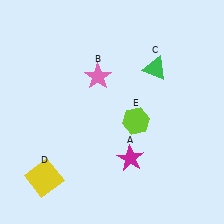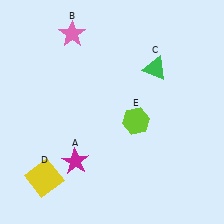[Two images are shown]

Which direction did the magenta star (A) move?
The magenta star (A) moved left.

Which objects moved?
The objects that moved are: the magenta star (A), the pink star (B).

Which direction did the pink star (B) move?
The pink star (B) moved up.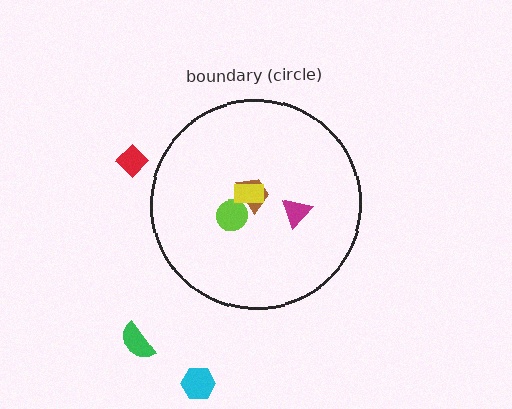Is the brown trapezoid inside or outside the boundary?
Inside.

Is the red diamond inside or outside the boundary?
Outside.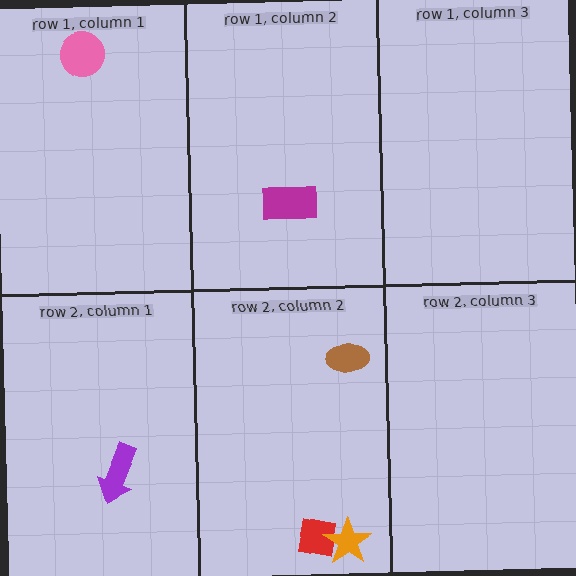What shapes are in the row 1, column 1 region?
The pink circle.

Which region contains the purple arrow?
The row 2, column 1 region.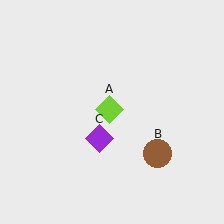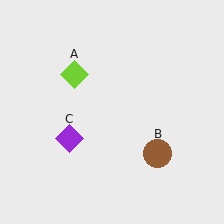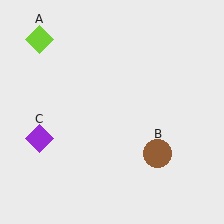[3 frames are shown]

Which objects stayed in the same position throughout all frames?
Brown circle (object B) remained stationary.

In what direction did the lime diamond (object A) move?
The lime diamond (object A) moved up and to the left.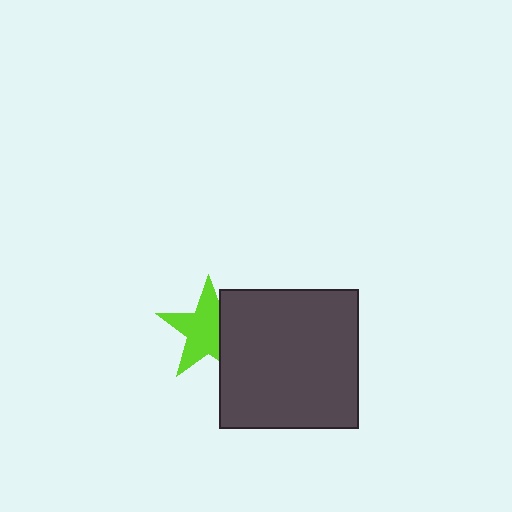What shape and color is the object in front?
The object in front is a dark gray square.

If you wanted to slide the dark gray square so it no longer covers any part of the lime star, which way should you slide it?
Slide it right — that is the most direct way to separate the two shapes.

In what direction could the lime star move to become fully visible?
The lime star could move left. That would shift it out from behind the dark gray square entirely.